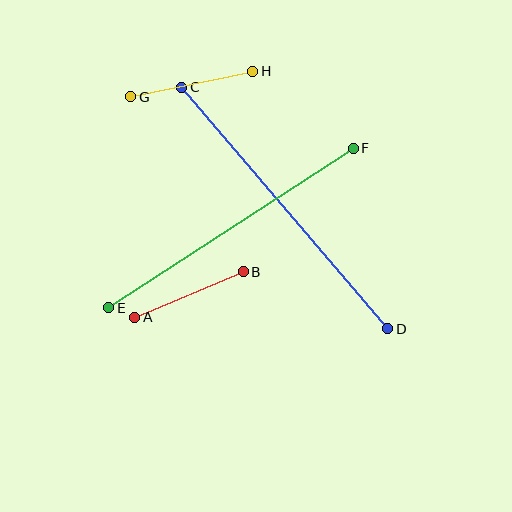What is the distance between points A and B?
The distance is approximately 117 pixels.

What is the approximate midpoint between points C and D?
The midpoint is at approximately (285, 208) pixels.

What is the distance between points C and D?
The distance is approximately 317 pixels.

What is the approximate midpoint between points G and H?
The midpoint is at approximately (192, 84) pixels.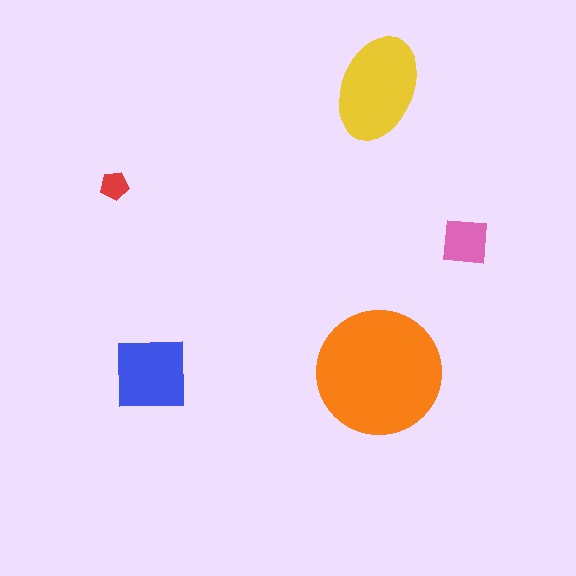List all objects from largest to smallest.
The orange circle, the yellow ellipse, the blue square, the pink square, the red pentagon.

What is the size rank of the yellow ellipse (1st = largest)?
2nd.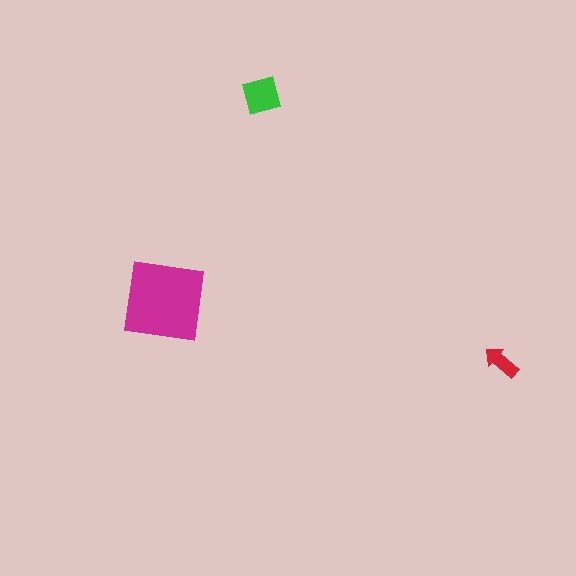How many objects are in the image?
There are 3 objects in the image.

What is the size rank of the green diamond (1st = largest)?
2nd.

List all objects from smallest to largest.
The red arrow, the green diamond, the magenta square.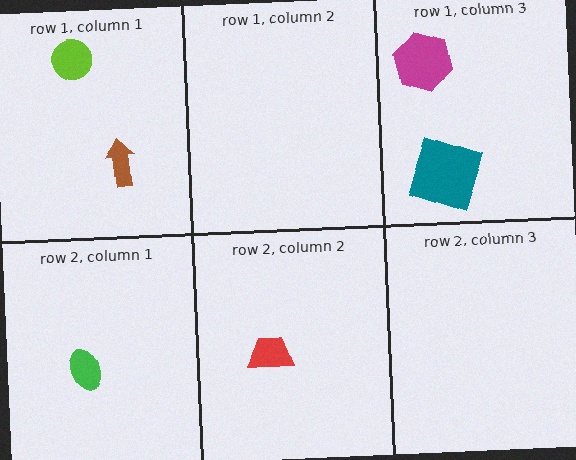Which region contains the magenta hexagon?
The row 1, column 3 region.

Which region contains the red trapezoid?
The row 2, column 2 region.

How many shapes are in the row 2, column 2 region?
1.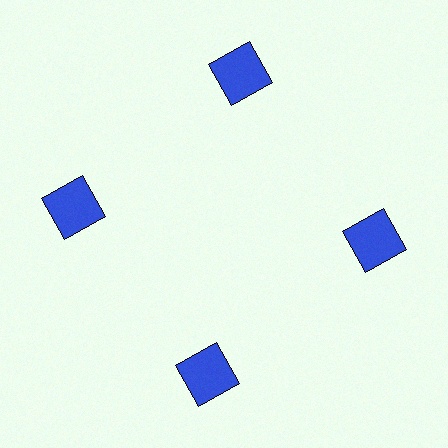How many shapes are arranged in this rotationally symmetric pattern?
There are 4 shapes, arranged in 4 groups of 1.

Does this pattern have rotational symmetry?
Yes, this pattern has 4-fold rotational symmetry. It looks the same after rotating 90 degrees around the center.